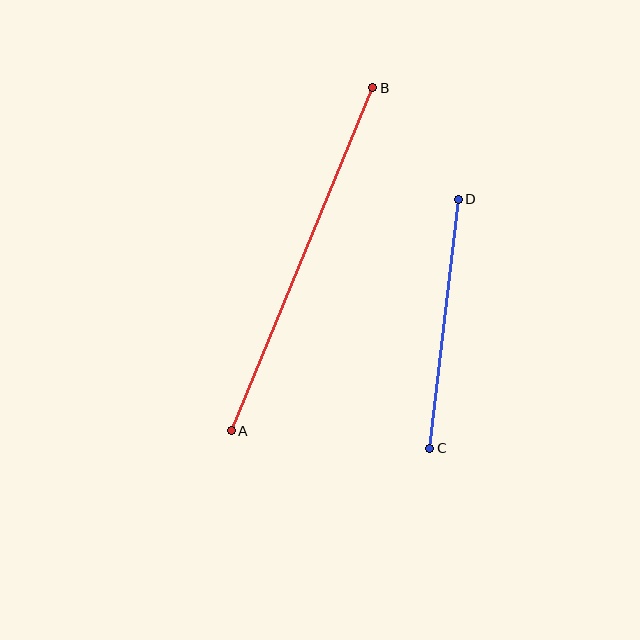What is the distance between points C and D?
The distance is approximately 251 pixels.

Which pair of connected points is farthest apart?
Points A and B are farthest apart.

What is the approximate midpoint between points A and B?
The midpoint is at approximately (302, 259) pixels.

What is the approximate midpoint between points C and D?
The midpoint is at approximately (444, 324) pixels.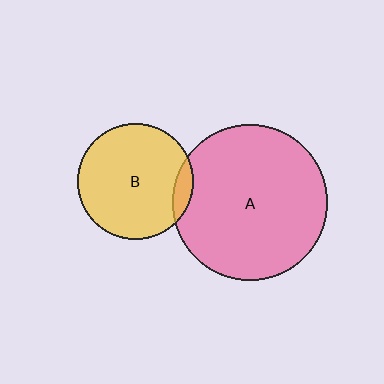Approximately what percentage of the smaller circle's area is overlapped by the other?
Approximately 10%.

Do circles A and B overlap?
Yes.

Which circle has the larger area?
Circle A (pink).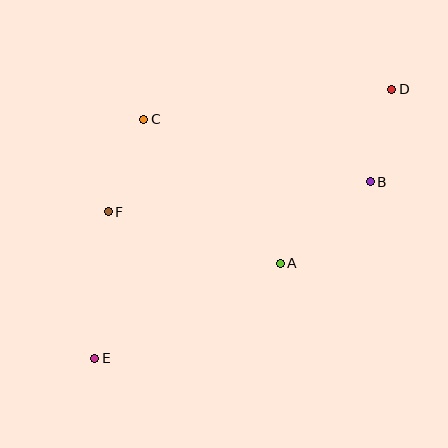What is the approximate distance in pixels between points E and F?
The distance between E and F is approximately 147 pixels.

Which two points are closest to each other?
Points B and D are closest to each other.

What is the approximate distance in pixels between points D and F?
The distance between D and F is approximately 309 pixels.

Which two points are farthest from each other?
Points D and E are farthest from each other.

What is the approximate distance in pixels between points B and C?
The distance between B and C is approximately 235 pixels.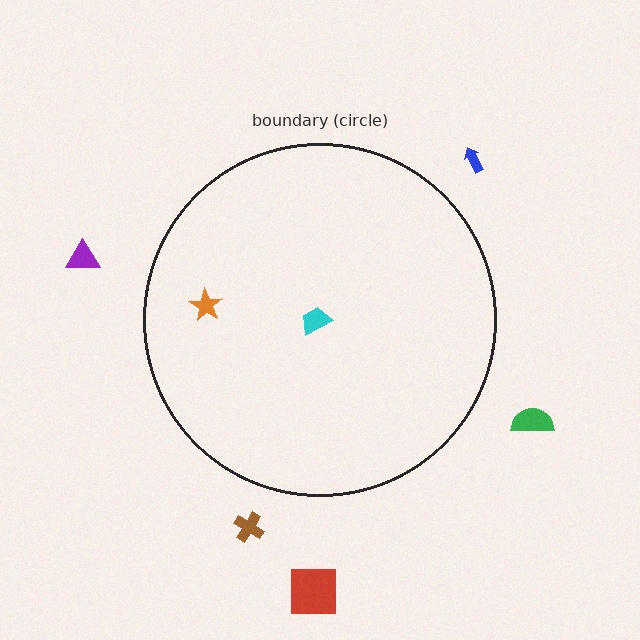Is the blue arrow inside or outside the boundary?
Outside.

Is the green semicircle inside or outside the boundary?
Outside.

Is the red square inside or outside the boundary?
Outside.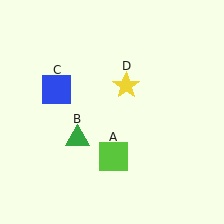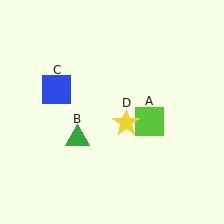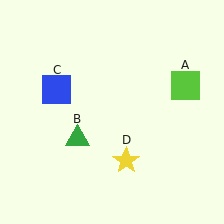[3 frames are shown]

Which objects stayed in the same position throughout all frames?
Green triangle (object B) and blue square (object C) remained stationary.